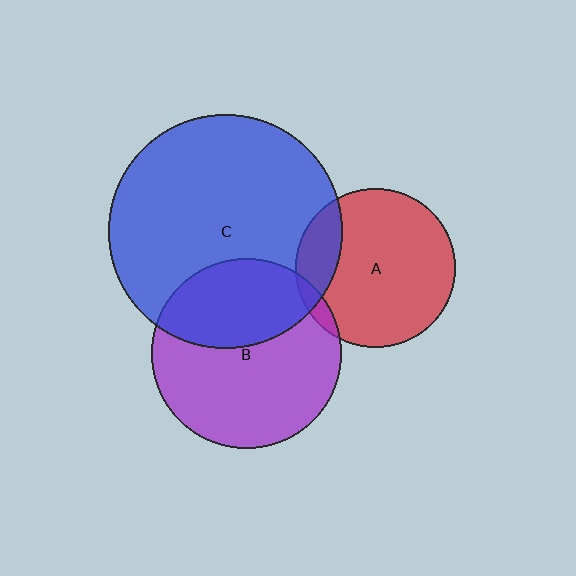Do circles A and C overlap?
Yes.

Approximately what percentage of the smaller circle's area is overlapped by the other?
Approximately 15%.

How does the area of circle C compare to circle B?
Approximately 1.5 times.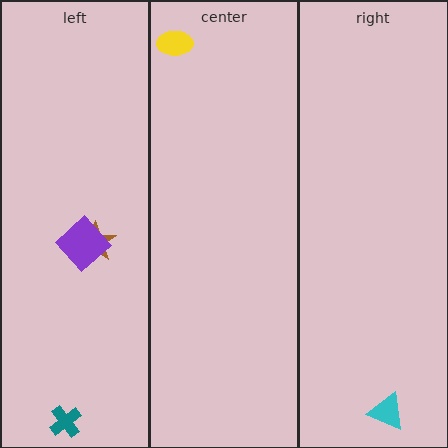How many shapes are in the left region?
3.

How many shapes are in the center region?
1.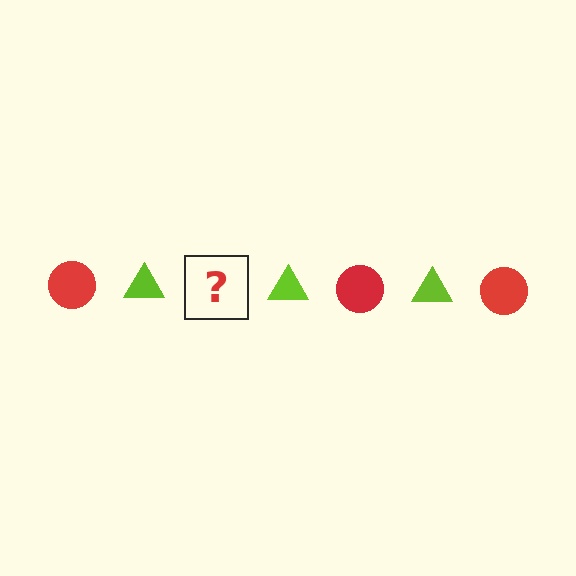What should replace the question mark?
The question mark should be replaced with a red circle.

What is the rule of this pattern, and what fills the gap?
The rule is that the pattern alternates between red circle and lime triangle. The gap should be filled with a red circle.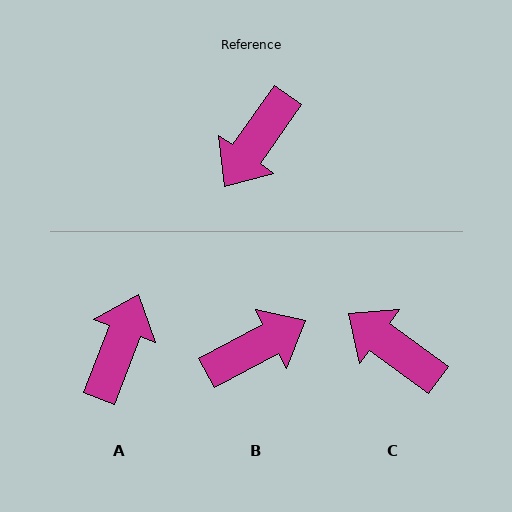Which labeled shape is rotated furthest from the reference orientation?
A, about 166 degrees away.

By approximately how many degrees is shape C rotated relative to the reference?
Approximately 92 degrees clockwise.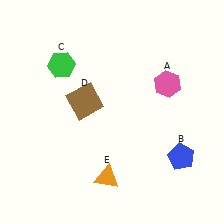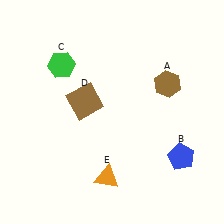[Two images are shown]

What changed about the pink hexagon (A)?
In Image 1, A is pink. In Image 2, it changed to brown.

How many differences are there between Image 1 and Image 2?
There is 1 difference between the two images.